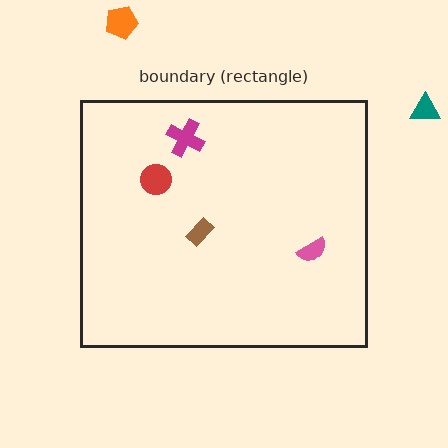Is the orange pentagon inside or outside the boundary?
Outside.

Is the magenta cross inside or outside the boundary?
Inside.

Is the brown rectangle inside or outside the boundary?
Inside.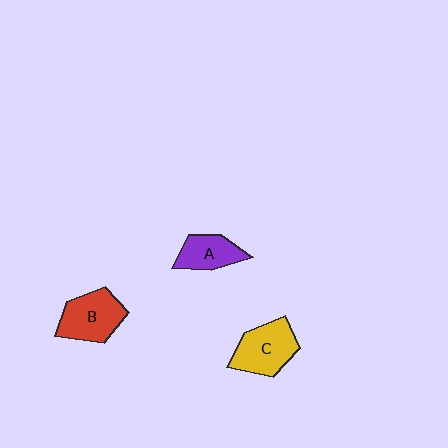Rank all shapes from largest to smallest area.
From largest to smallest: B (red), C (yellow), A (purple).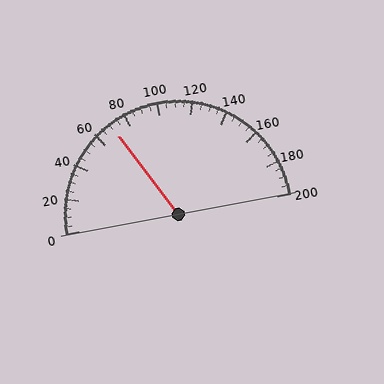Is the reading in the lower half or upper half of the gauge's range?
The reading is in the lower half of the range (0 to 200).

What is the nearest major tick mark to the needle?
The nearest major tick mark is 80.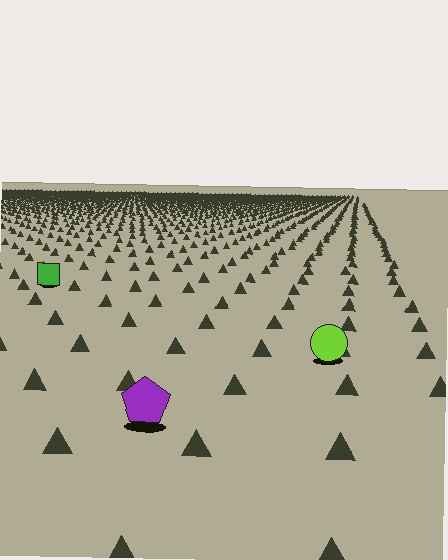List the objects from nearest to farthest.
From nearest to farthest: the purple pentagon, the lime circle, the green square.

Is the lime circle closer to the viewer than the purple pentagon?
No. The purple pentagon is closer — you can tell from the texture gradient: the ground texture is coarser near it.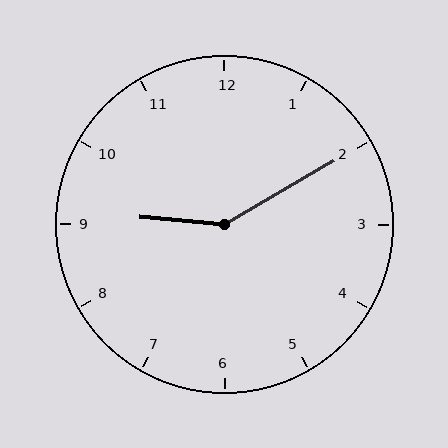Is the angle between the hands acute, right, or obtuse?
It is obtuse.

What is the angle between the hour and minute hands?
Approximately 145 degrees.